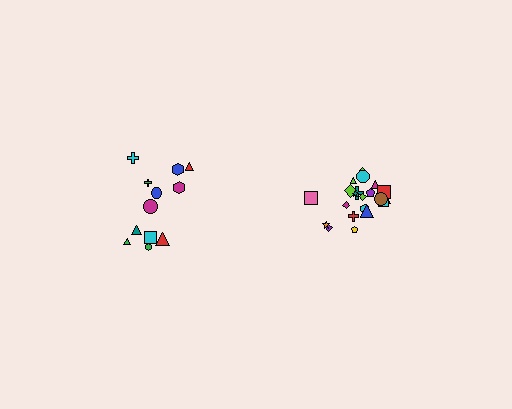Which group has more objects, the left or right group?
The right group.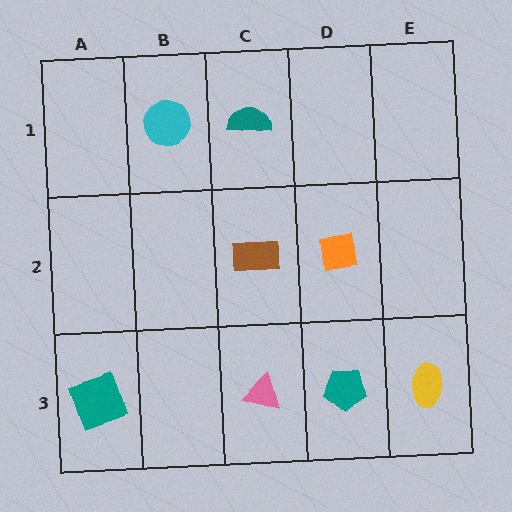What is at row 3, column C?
A pink triangle.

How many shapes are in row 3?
4 shapes.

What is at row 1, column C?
A teal semicircle.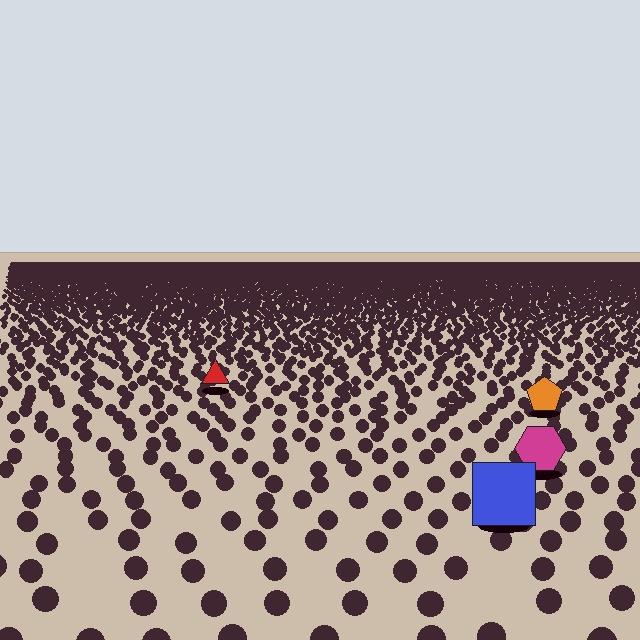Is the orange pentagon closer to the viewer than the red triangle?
Yes. The orange pentagon is closer — you can tell from the texture gradient: the ground texture is coarser near it.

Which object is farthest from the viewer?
The red triangle is farthest from the viewer. It appears smaller and the ground texture around it is denser.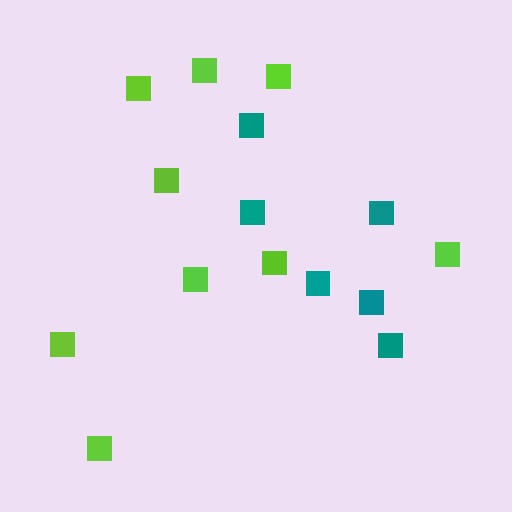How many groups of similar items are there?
There are 2 groups: one group of teal squares (6) and one group of lime squares (9).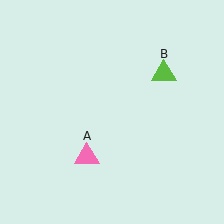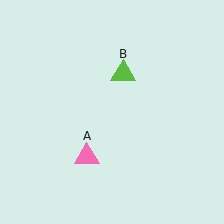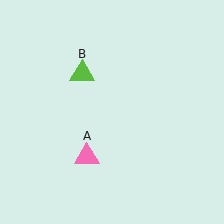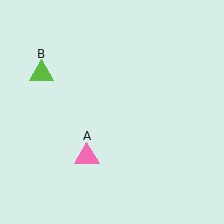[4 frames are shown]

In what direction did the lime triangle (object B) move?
The lime triangle (object B) moved left.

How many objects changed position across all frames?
1 object changed position: lime triangle (object B).